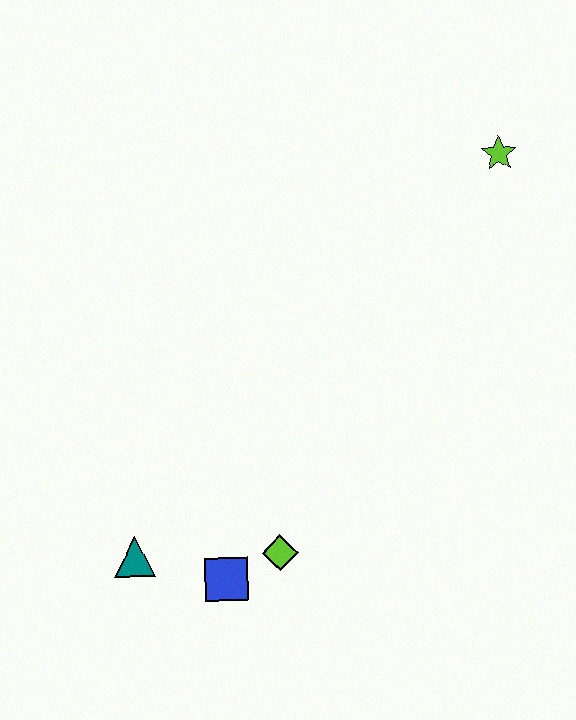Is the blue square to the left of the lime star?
Yes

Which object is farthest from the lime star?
The teal triangle is farthest from the lime star.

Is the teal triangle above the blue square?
Yes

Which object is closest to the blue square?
The lime diamond is closest to the blue square.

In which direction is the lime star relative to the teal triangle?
The lime star is above the teal triangle.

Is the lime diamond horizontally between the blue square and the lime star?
Yes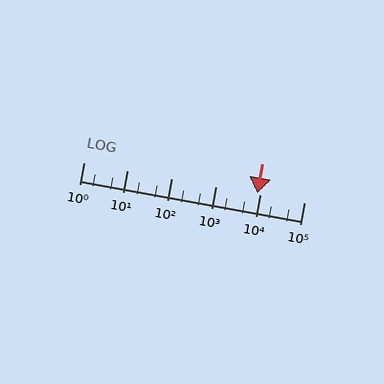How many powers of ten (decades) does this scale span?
The scale spans 5 decades, from 1 to 100000.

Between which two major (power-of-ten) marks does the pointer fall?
The pointer is between 1000 and 10000.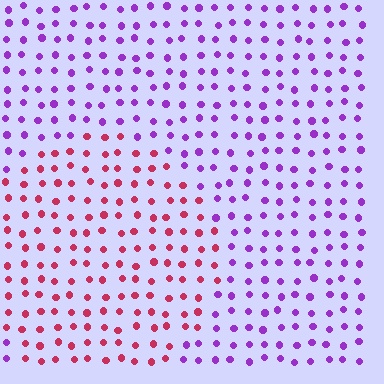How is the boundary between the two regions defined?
The boundary is defined purely by a slight shift in hue (about 61 degrees). Spacing, size, and orientation are identical on both sides.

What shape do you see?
I see a circle.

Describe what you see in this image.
The image is filled with small purple elements in a uniform arrangement. A circle-shaped region is visible where the elements are tinted to a slightly different hue, forming a subtle color boundary.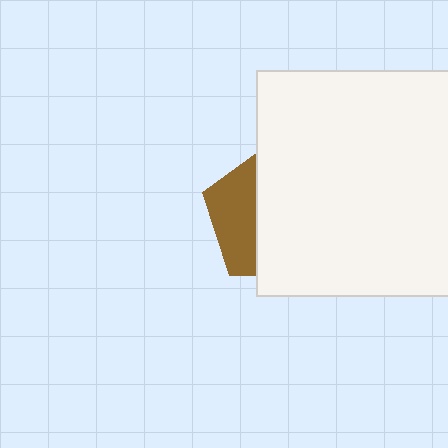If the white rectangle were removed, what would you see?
You would see the complete brown pentagon.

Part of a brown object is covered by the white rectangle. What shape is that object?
It is a pentagon.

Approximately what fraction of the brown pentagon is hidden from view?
Roughly 67% of the brown pentagon is hidden behind the white rectangle.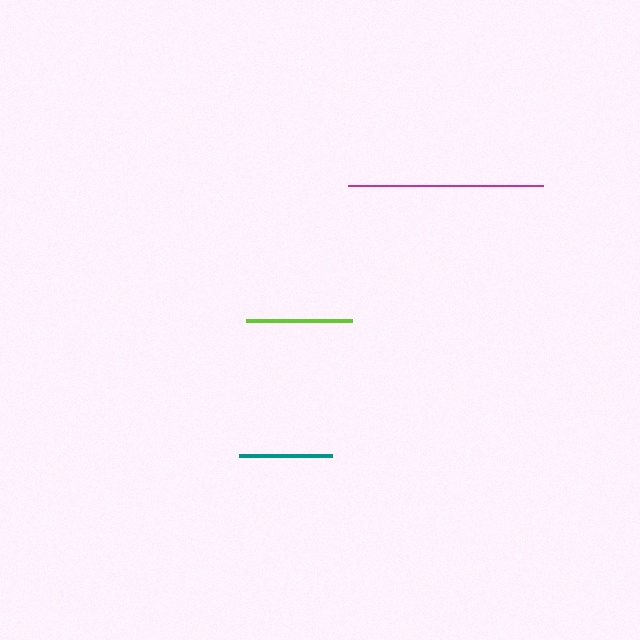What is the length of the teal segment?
The teal segment is approximately 93 pixels long.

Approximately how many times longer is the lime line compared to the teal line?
The lime line is approximately 1.1 times the length of the teal line.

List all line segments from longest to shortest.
From longest to shortest: magenta, lime, teal.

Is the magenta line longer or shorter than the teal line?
The magenta line is longer than the teal line.